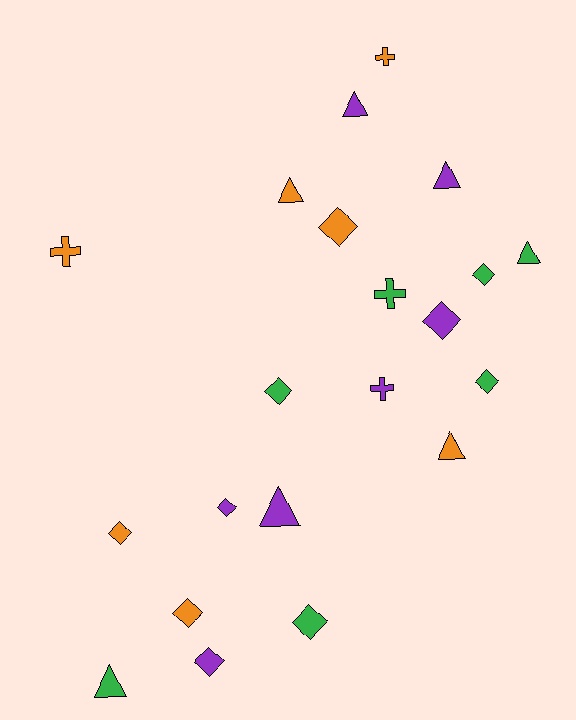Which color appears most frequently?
Purple, with 7 objects.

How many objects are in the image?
There are 21 objects.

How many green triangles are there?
There are 2 green triangles.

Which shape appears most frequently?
Diamond, with 10 objects.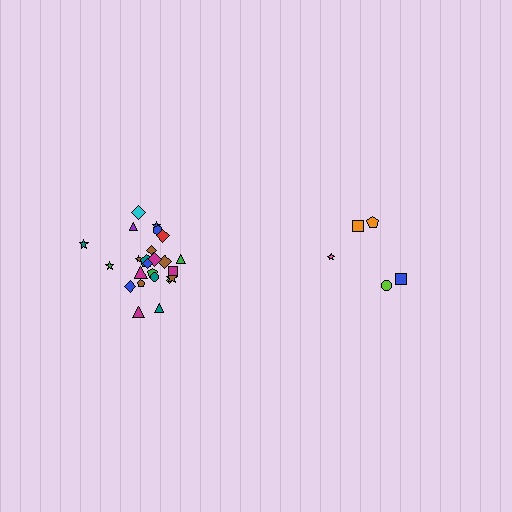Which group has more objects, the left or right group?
The left group.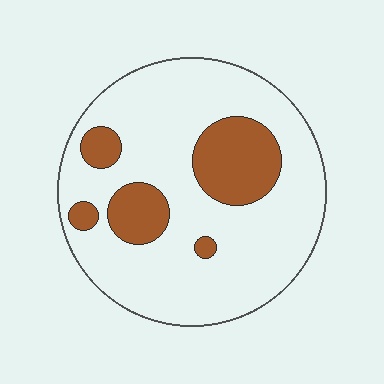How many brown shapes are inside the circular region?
5.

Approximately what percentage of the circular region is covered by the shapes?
Approximately 20%.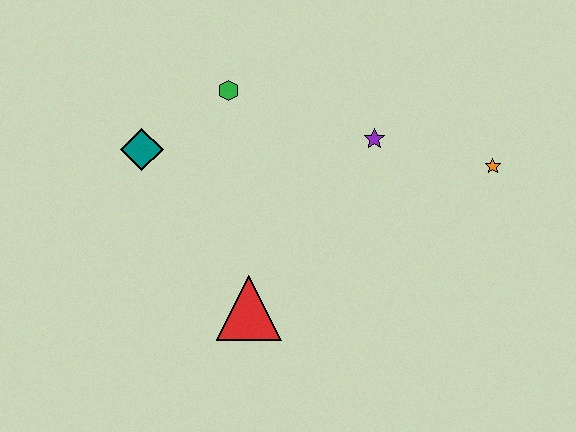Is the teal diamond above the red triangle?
Yes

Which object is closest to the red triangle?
The teal diamond is closest to the red triangle.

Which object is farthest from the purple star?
The teal diamond is farthest from the purple star.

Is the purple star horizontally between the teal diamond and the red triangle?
No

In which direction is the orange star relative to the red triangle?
The orange star is to the right of the red triangle.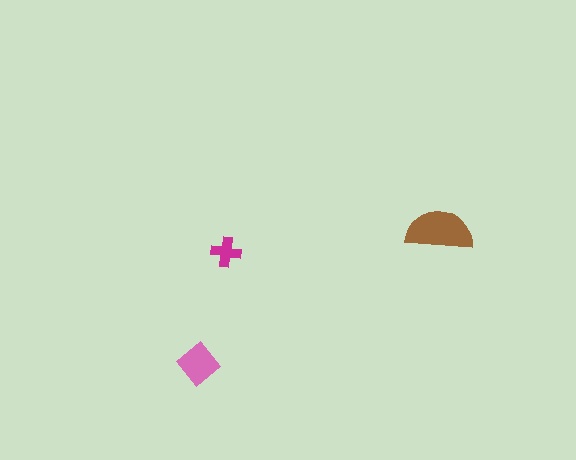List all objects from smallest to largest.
The magenta cross, the pink diamond, the brown semicircle.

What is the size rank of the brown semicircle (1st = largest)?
1st.